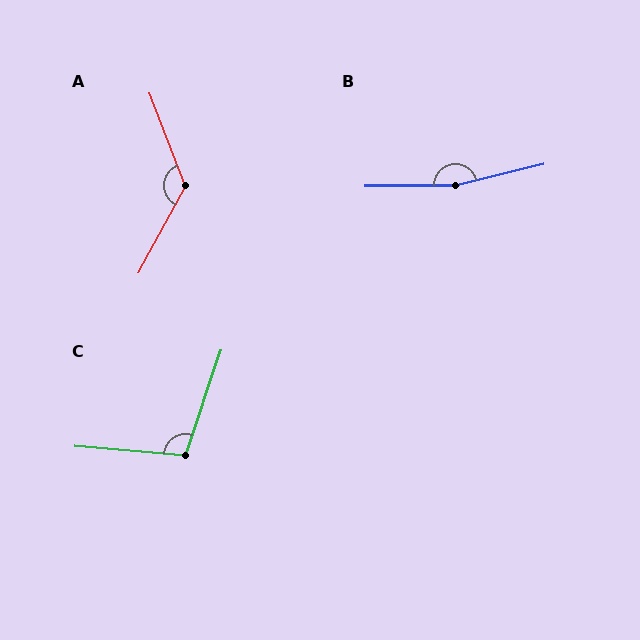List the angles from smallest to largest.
C (103°), A (131°), B (167°).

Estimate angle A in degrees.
Approximately 131 degrees.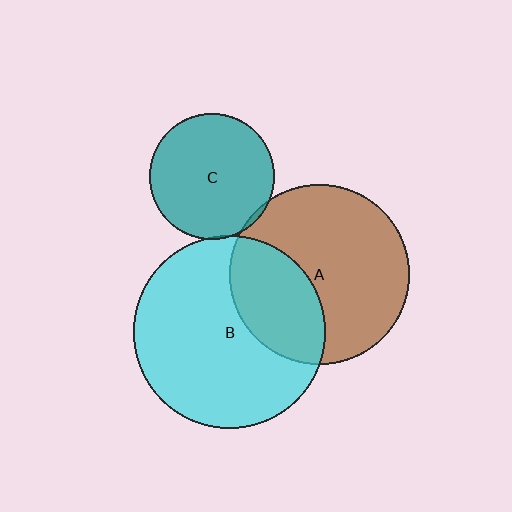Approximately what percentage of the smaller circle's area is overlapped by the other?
Approximately 5%.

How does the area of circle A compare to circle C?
Approximately 2.1 times.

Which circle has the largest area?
Circle B (cyan).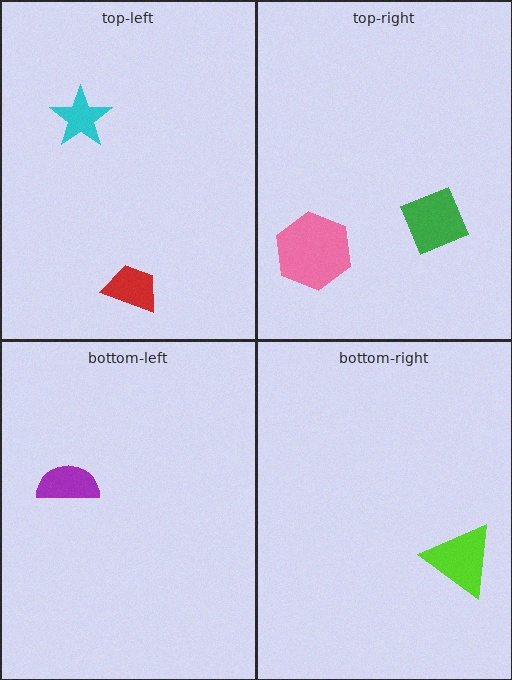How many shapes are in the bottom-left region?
1.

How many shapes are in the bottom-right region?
1.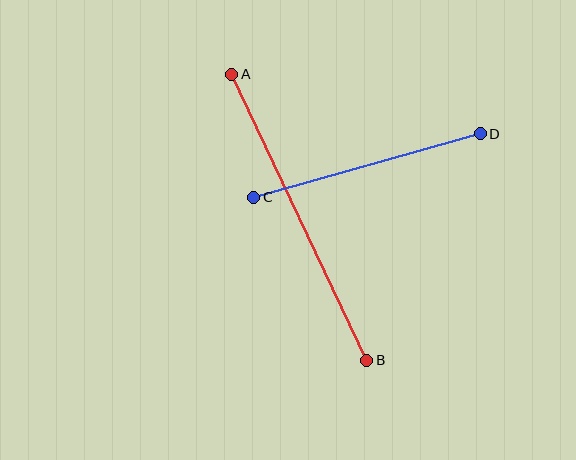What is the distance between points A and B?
The distance is approximately 316 pixels.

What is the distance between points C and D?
The distance is approximately 235 pixels.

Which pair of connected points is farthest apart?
Points A and B are farthest apart.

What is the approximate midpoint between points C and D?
The midpoint is at approximately (367, 166) pixels.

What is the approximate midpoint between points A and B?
The midpoint is at approximately (299, 217) pixels.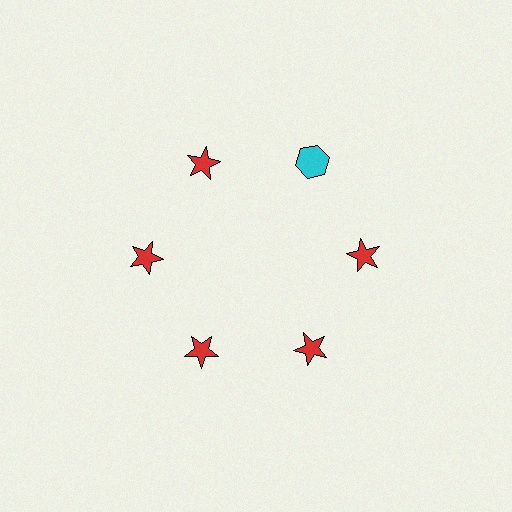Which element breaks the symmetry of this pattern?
The cyan hexagon at roughly the 1 o'clock position breaks the symmetry. All other shapes are red stars.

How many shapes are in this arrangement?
There are 6 shapes arranged in a ring pattern.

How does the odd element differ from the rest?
It differs in both color (cyan instead of red) and shape (hexagon instead of star).